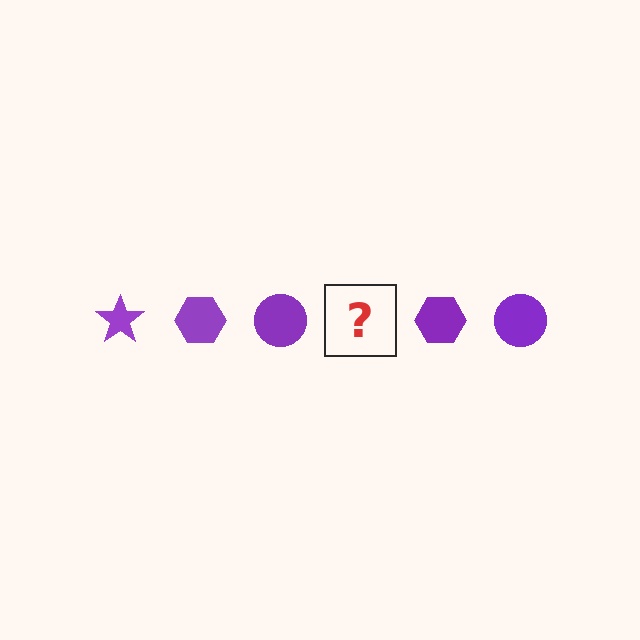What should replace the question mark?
The question mark should be replaced with a purple star.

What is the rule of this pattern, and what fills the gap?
The rule is that the pattern cycles through star, hexagon, circle shapes in purple. The gap should be filled with a purple star.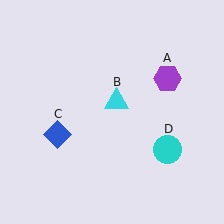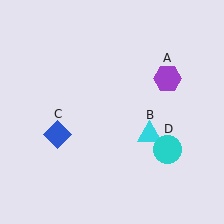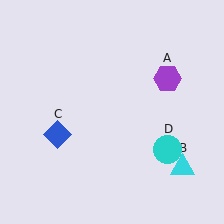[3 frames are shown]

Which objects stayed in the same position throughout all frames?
Purple hexagon (object A) and blue diamond (object C) and cyan circle (object D) remained stationary.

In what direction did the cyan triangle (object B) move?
The cyan triangle (object B) moved down and to the right.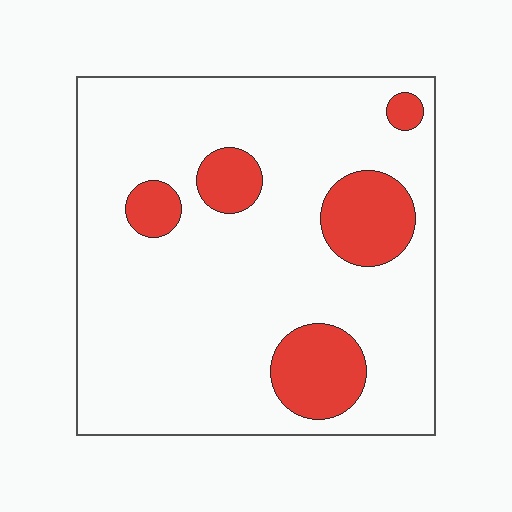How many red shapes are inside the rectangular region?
5.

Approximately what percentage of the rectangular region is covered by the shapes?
Approximately 15%.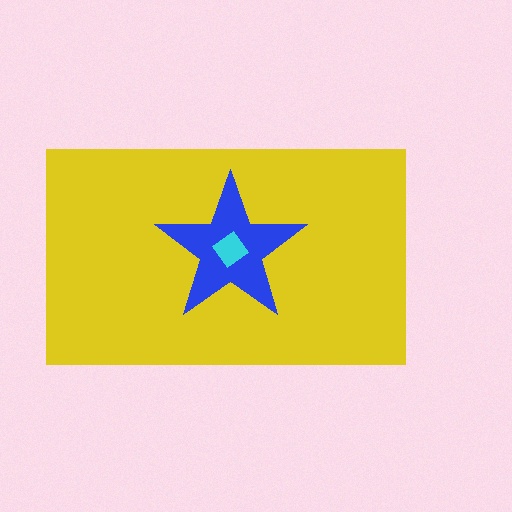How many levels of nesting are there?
3.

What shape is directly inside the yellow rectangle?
The blue star.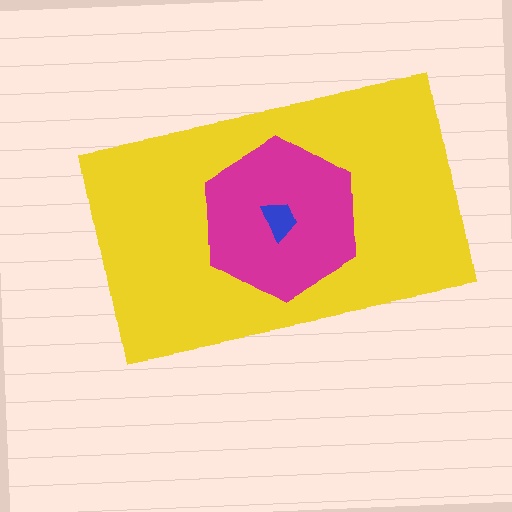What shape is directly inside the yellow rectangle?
The magenta hexagon.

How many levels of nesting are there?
3.